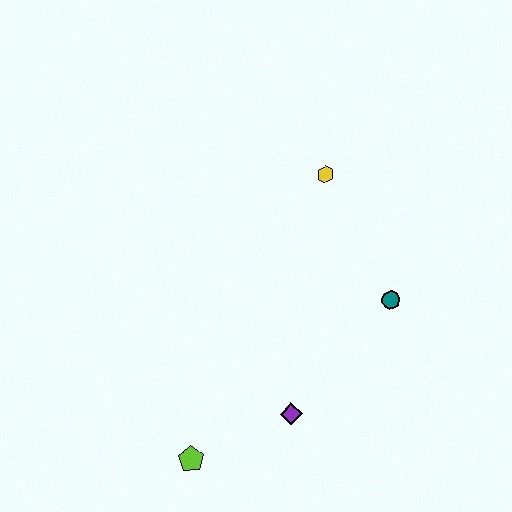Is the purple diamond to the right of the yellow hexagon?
No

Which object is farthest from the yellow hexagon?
The lime pentagon is farthest from the yellow hexagon.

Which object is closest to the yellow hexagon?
The teal circle is closest to the yellow hexagon.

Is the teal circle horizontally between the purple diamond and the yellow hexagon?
No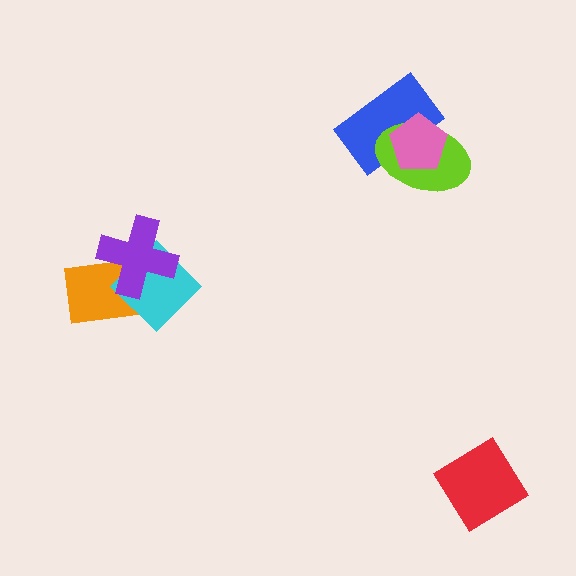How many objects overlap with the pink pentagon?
2 objects overlap with the pink pentagon.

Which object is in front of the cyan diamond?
The purple cross is in front of the cyan diamond.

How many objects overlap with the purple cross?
2 objects overlap with the purple cross.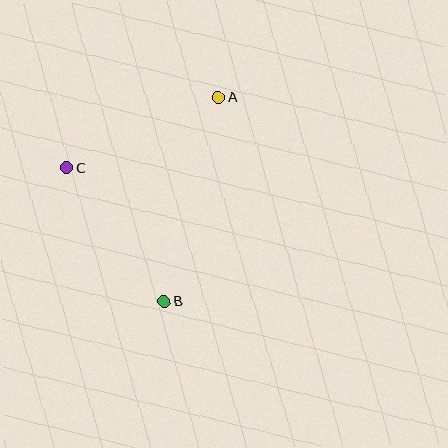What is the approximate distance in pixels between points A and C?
The distance between A and C is approximately 167 pixels.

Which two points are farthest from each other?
Points A and B are farthest from each other.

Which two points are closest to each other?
Points B and C are closest to each other.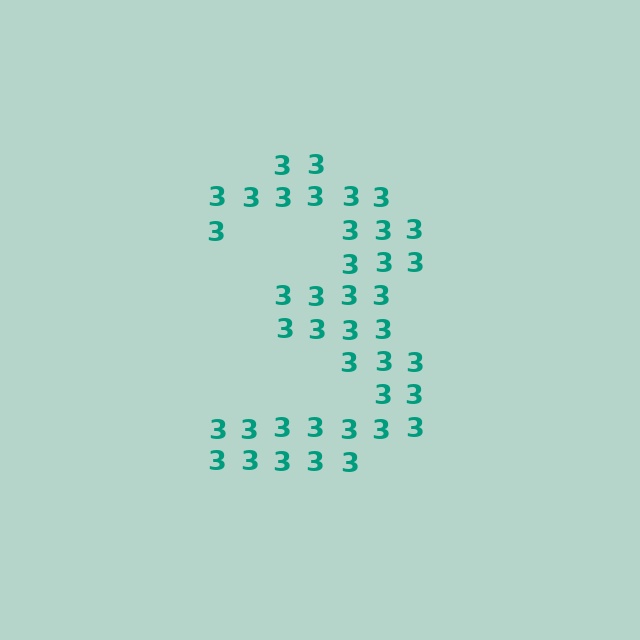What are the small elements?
The small elements are digit 3's.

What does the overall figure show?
The overall figure shows the digit 3.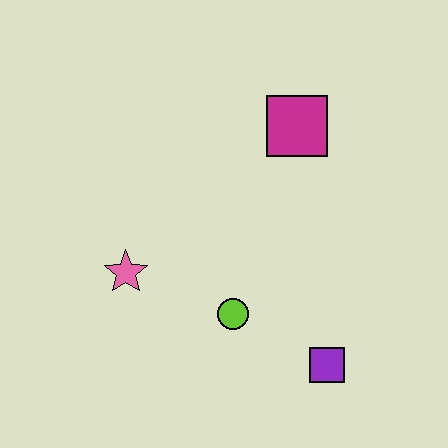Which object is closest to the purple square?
The lime circle is closest to the purple square.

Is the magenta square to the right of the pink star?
Yes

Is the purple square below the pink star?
Yes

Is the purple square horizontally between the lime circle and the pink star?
No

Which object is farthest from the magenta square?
The purple square is farthest from the magenta square.